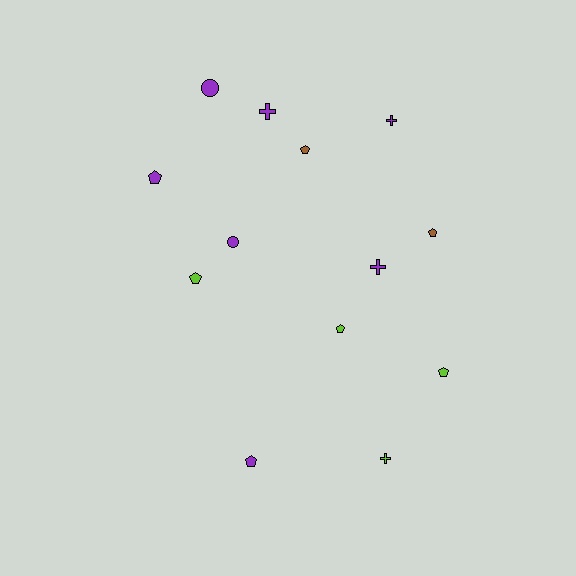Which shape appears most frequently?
Pentagon, with 7 objects.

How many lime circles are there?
There are no lime circles.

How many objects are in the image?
There are 13 objects.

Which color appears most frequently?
Purple, with 7 objects.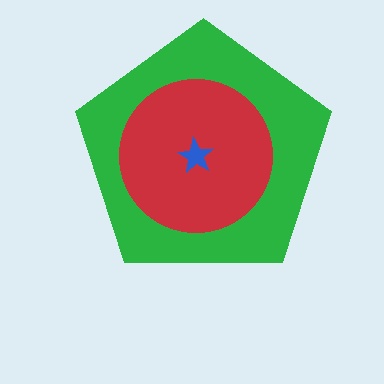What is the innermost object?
The blue star.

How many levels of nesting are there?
3.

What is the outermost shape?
The green pentagon.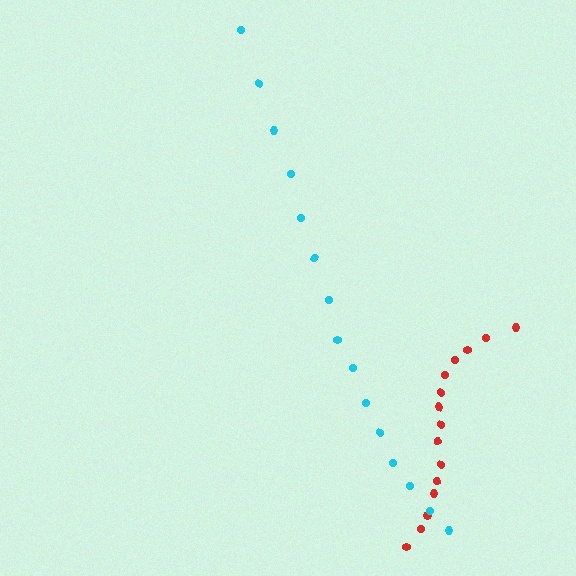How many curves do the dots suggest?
There are 2 distinct paths.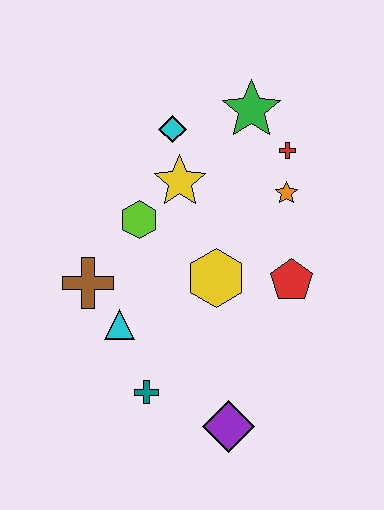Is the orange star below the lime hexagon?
No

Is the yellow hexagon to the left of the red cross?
Yes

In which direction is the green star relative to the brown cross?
The green star is above the brown cross.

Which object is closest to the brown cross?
The cyan triangle is closest to the brown cross.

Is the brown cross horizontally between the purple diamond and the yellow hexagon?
No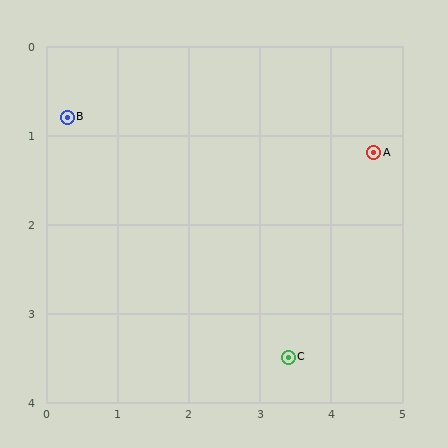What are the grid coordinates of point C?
Point C is at approximately (3.4, 3.5).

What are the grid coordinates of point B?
Point B is at approximately (0.3, 0.8).